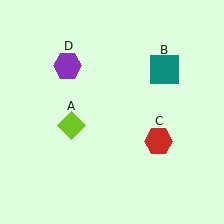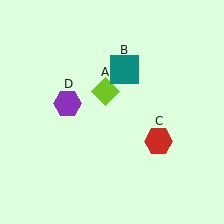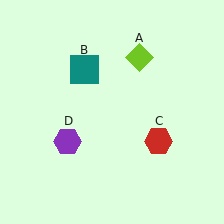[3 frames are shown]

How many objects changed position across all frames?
3 objects changed position: lime diamond (object A), teal square (object B), purple hexagon (object D).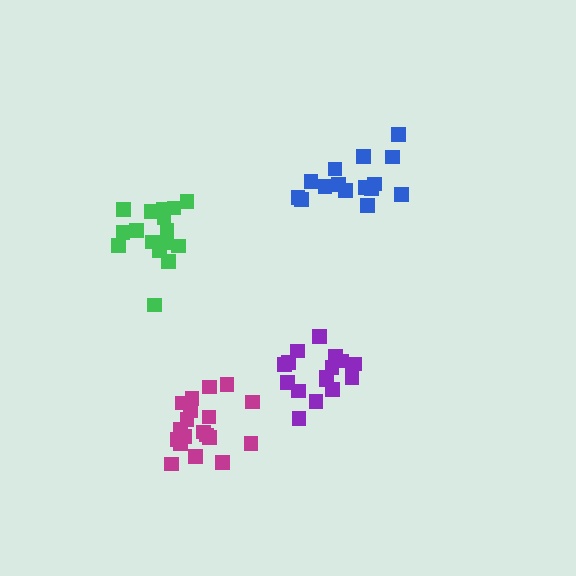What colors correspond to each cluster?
The clusters are colored: blue, purple, green, magenta.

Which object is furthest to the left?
The green cluster is leftmost.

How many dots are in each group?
Group 1: 15 dots, Group 2: 17 dots, Group 3: 17 dots, Group 4: 19 dots (68 total).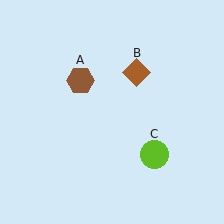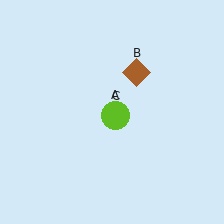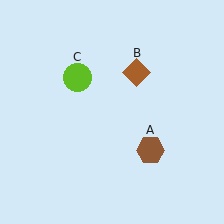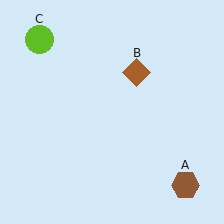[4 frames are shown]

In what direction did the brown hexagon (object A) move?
The brown hexagon (object A) moved down and to the right.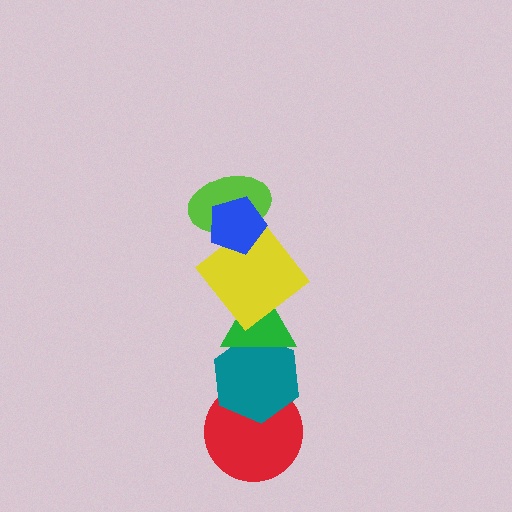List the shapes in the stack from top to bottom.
From top to bottom: the blue pentagon, the lime ellipse, the yellow diamond, the green triangle, the teal hexagon, the red circle.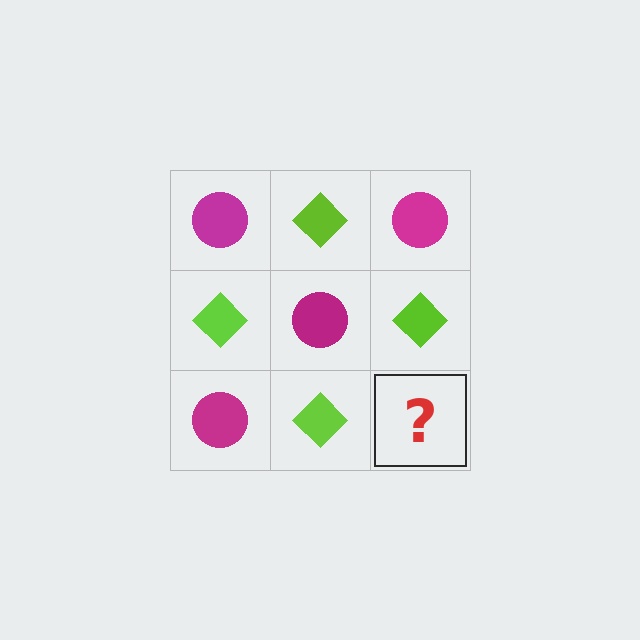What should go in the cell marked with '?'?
The missing cell should contain a magenta circle.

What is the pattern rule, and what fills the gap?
The rule is that it alternates magenta circle and lime diamond in a checkerboard pattern. The gap should be filled with a magenta circle.